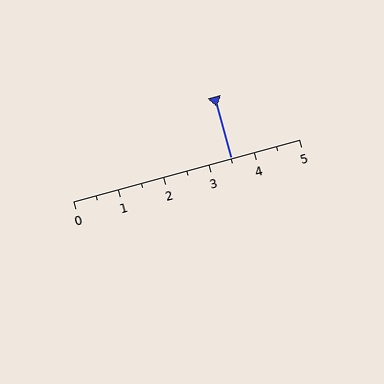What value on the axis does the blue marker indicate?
The marker indicates approximately 3.5.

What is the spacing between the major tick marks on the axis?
The major ticks are spaced 1 apart.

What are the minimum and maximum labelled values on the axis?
The axis runs from 0 to 5.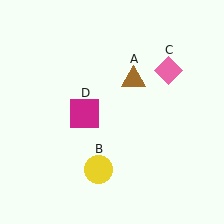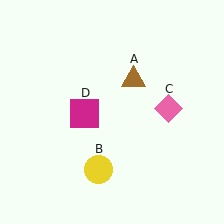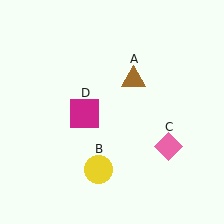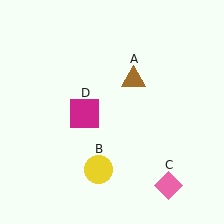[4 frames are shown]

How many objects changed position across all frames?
1 object changed position: pink diamond (object C).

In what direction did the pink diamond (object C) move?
The pink diamond (object C) moved down.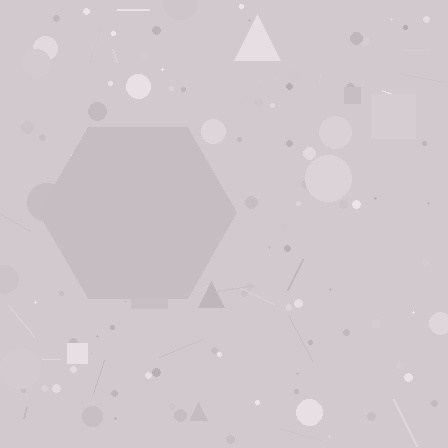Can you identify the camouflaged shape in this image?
The camouflaged shape is a hexagon.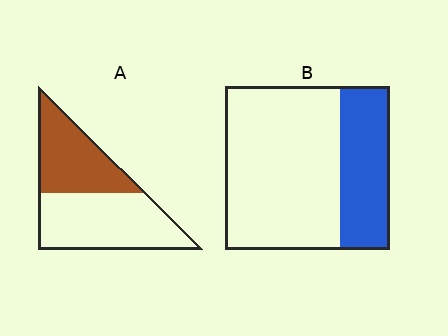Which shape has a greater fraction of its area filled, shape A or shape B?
Shape A.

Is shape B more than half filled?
No.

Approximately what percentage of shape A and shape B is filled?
A is approximately 45% and B is approximately 30%.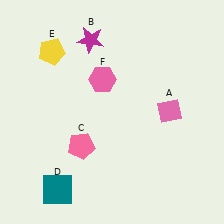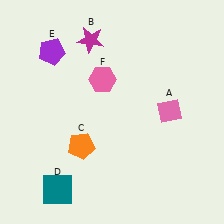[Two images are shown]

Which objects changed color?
C changed from pink to orange. E changed from yellow to purple.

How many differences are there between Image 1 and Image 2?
There are 2 differences between the two images.